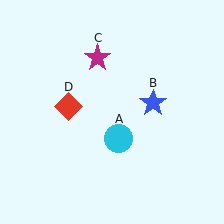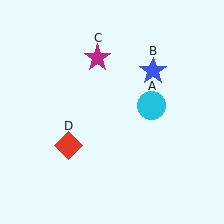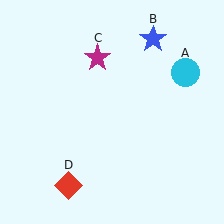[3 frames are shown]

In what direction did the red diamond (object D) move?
The red diamond (object D) moved down.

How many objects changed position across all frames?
3 objects changed position: cyan circle (object A), blue star (object B), red diamond (object D).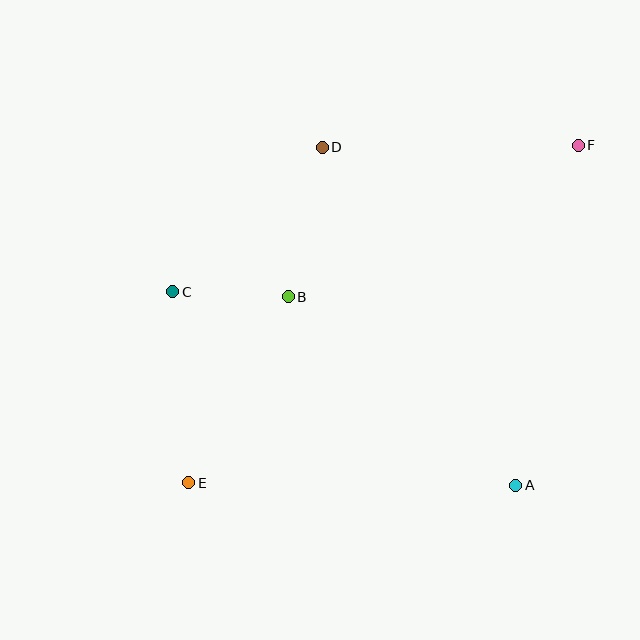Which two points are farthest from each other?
Points E and F are farthest from each other.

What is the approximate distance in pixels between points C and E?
The distance between C and E is approximately 191 pixels.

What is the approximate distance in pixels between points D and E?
The distance between D and E is approximately 361 pixels.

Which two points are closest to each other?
Points B and C are closest to each other.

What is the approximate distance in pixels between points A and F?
The distance between A and F is approximately 346 pixels.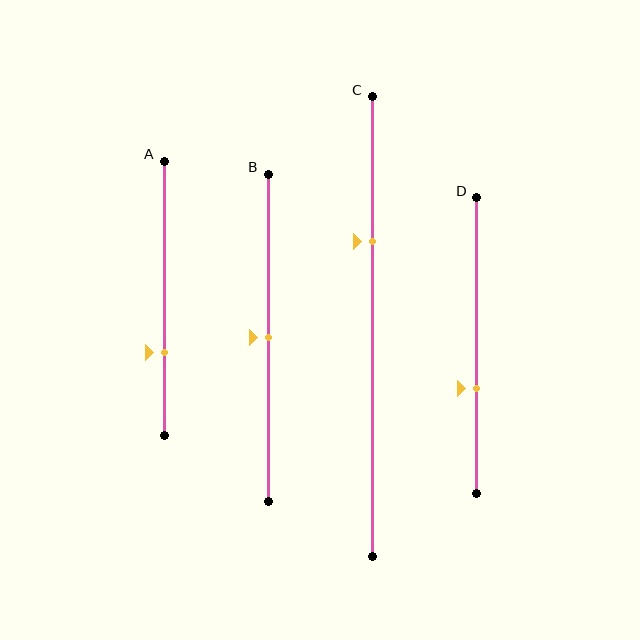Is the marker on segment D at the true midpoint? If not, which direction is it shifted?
No, the marker on segment D is shifted downward by about 15% of the segment length.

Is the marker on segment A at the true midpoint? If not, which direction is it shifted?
No, the marker on segment A is shifted downward by about 20% of the segment length.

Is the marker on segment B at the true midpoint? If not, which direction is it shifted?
Yes, the marker on segment B is at the true midpoint.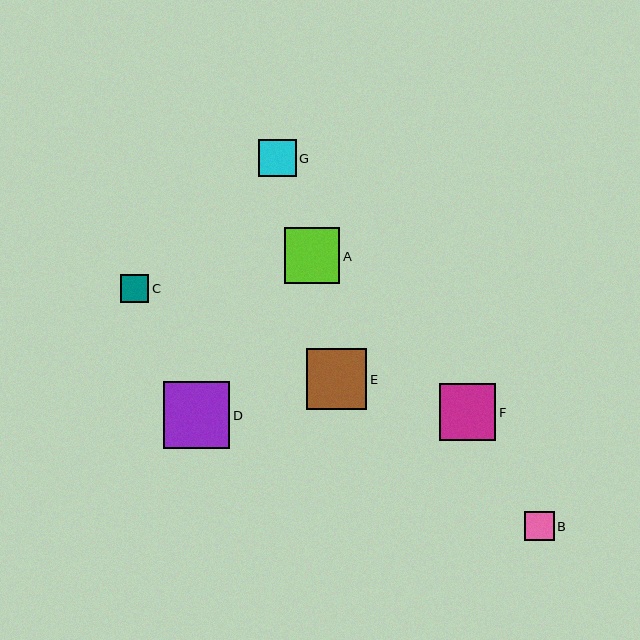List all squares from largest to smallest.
From largest to smallest: D, E, F, A, G, B, C.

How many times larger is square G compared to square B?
Square G is approximately 1.3 times the size of square B.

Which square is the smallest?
Square C is the smallest with a size of approximately 28 pixels.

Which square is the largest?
Square D is the largest with a size of approximately 67 pixels.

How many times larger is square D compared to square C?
Square D is approximately 2.4 times the size of square C.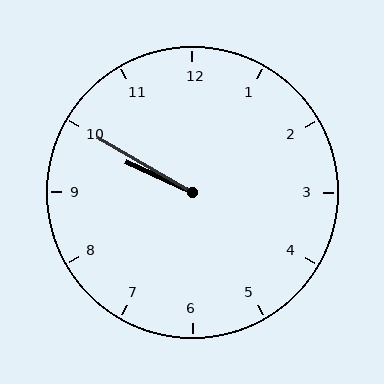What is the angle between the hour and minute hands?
Approximately 5 degrees.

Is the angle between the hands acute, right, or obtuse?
It is acute.